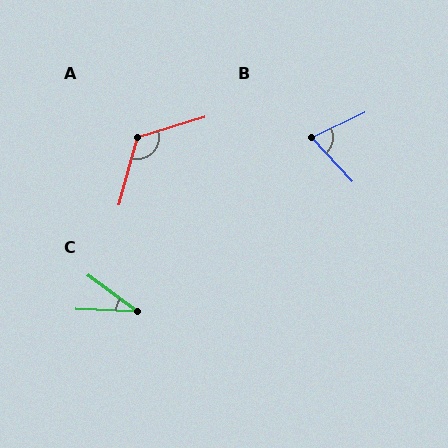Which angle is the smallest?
C, at approximately 35 degrees.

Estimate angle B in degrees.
Approximately 73 degrees.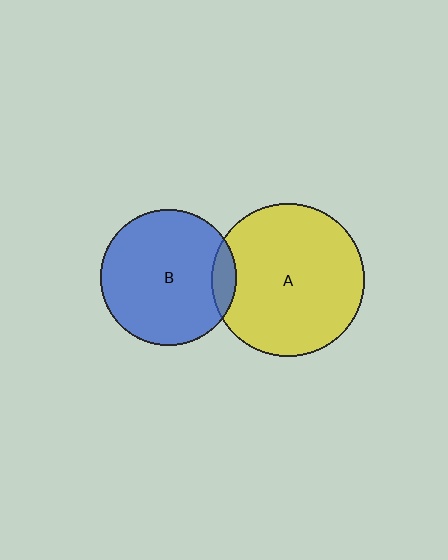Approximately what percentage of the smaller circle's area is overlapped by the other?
Approximately 10%.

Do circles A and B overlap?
Yes.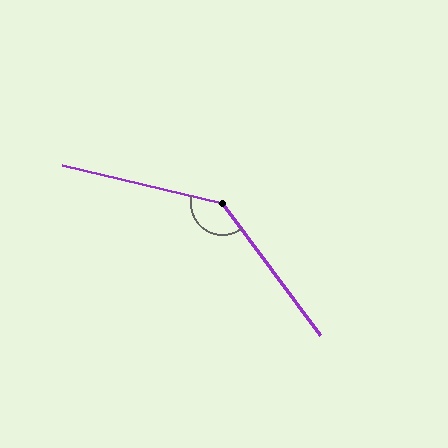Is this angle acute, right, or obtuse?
It is obtuse.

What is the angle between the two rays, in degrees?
Approximately 140 degrees.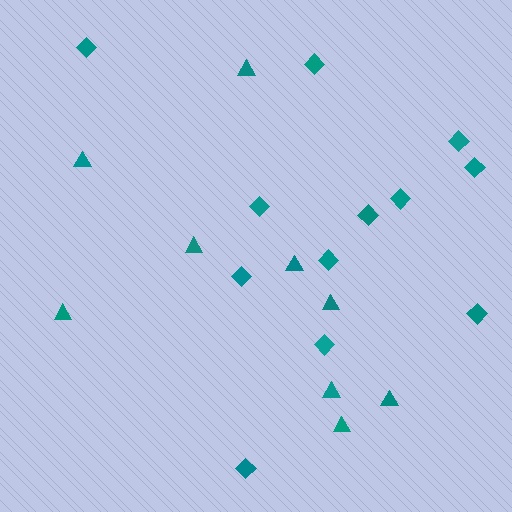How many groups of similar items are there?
There are 2 groups: one group of diamonds (12) and one group of triangles (9).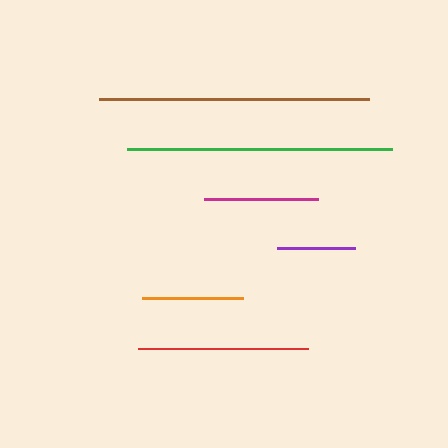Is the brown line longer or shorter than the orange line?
The brown line is longer than the orange line.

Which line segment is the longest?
The brown line is the longest at approximately 270 pixels.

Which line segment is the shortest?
The purple line is the shortest at approximately 77 pixels.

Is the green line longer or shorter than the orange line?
The green line is longer than the orange line.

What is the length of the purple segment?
The purple segment is approximately 77 pixels long.